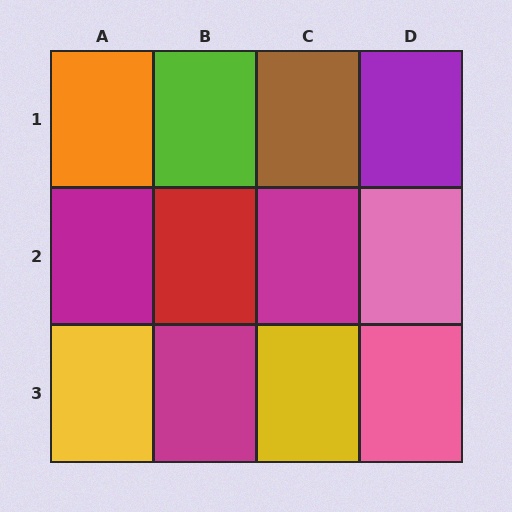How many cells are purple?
1 cell is purple.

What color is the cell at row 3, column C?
Yellow.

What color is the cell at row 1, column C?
Brown.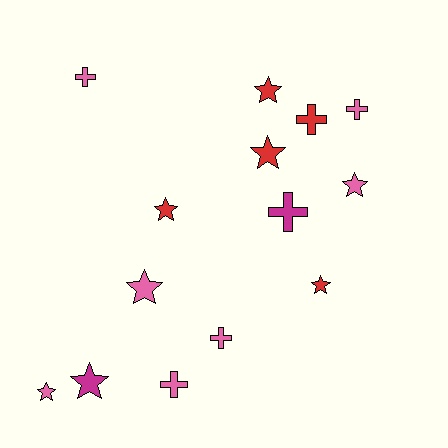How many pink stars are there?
There are 3 pink stars.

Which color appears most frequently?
Pink, with 7 objects.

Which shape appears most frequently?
Star, with 8 objects.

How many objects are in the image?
There are 14 objects.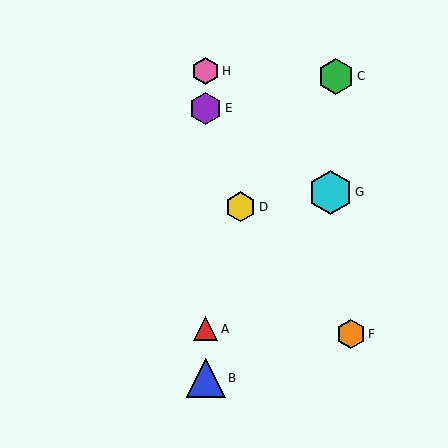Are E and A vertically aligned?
Yes, both are at x≈206.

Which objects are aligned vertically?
Objects A, B, E, H are aligned vertically.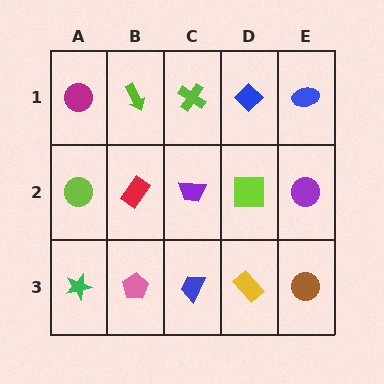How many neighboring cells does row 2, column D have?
4.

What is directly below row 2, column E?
A brown circle.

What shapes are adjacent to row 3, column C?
A purple trapezoid (row 2, column C), a pink pentagon (row 3, column B), a yellow rectangle (row 3, column D).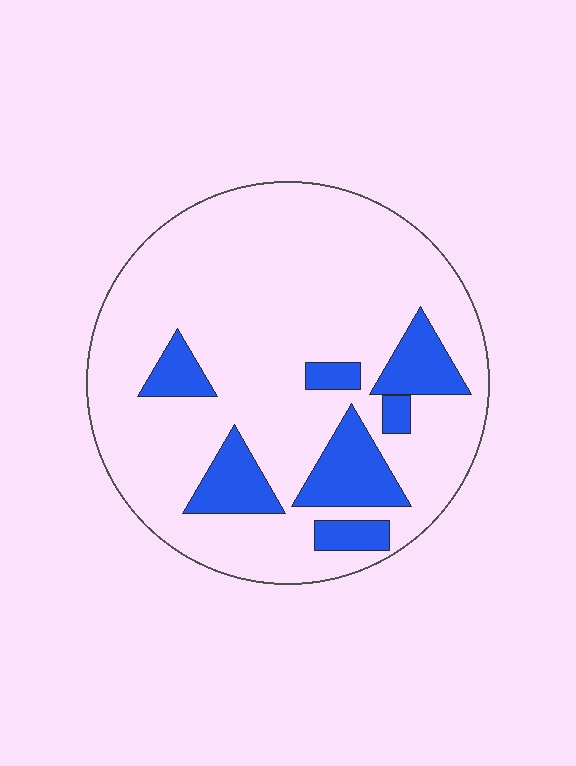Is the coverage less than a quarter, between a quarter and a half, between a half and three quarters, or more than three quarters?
Less than a quarter.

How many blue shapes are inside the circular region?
7.